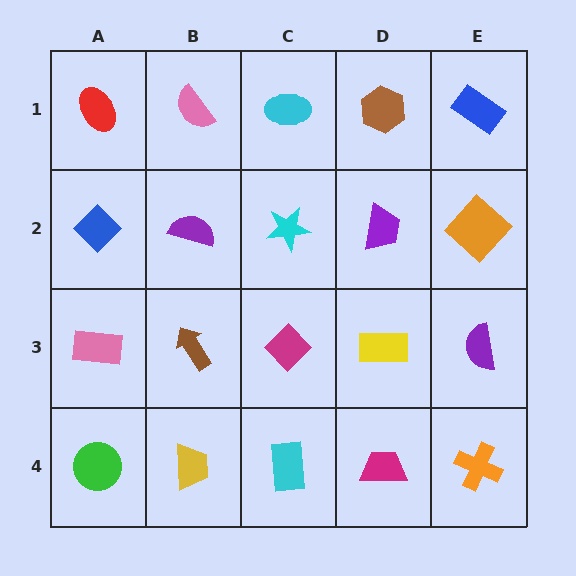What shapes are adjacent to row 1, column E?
An orange diamond (row 2, column E), a brown hexagon (row 1, column D).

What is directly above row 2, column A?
A red ellipse.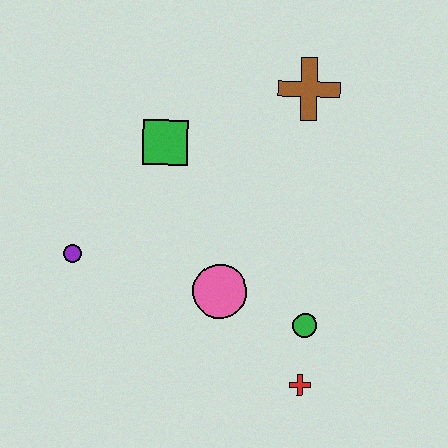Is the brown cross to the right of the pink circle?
Yes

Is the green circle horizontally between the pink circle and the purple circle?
No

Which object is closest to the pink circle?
The green circle is closest to the pink circle.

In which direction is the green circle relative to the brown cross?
The green circle is below the brown cross.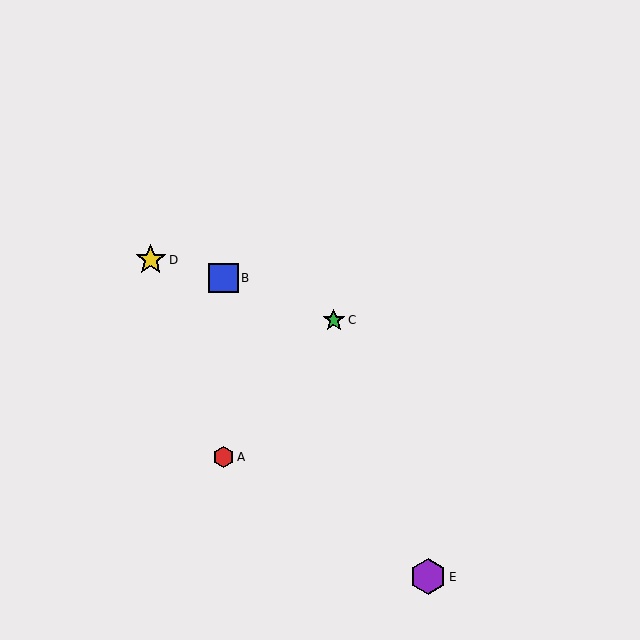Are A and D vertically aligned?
No, A is at x≈223 and D is at x≈151.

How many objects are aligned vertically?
2 objects (A, B) are aligned vertically.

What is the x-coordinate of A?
Object A is at x≈223.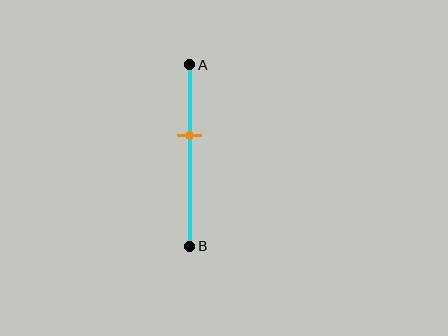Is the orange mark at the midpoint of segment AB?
No, the mark is at about 40% from A, not at the 50% midpoint.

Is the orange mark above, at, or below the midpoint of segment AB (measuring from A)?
The orange mark is above the midpoint of segment AB.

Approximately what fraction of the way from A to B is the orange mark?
The orange mark is approximately 40% of the way from A to B.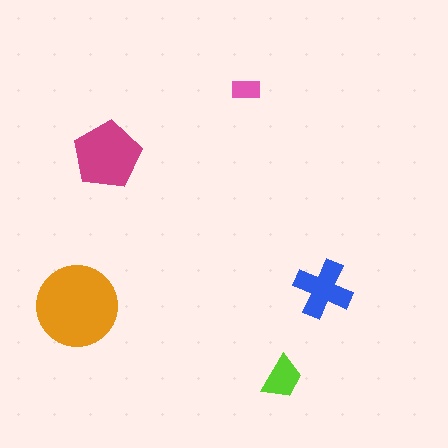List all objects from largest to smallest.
The orange circle, the magenta pentagon, the blue cross, the lime trapezoid, the pink rectangle.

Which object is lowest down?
The lime trapezoid is bottommost.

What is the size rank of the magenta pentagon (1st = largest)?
2nd.